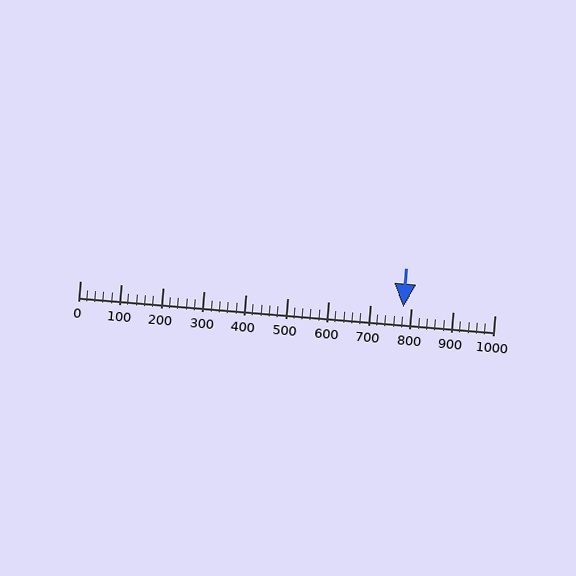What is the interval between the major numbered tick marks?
The major tick marks are spaced 100 units apart.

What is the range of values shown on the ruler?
The ruler shows values from 0 to 1000.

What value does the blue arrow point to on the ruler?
The blue arrow points to approximately 780.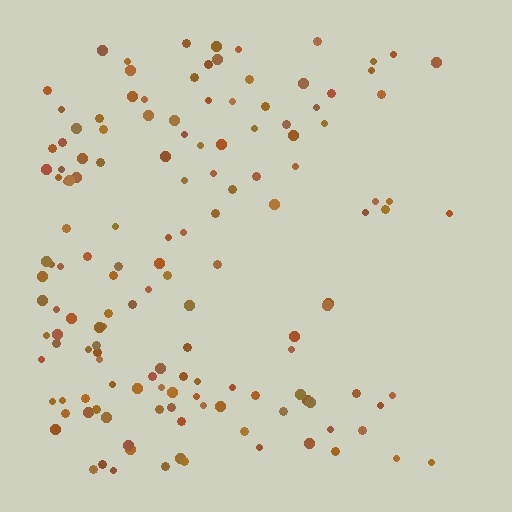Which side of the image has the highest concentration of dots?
The left.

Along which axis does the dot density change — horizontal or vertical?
Horizontal.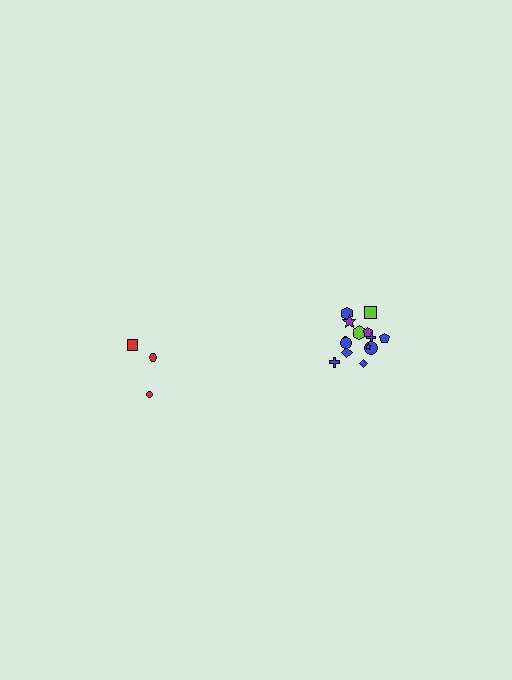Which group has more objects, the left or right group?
The right group.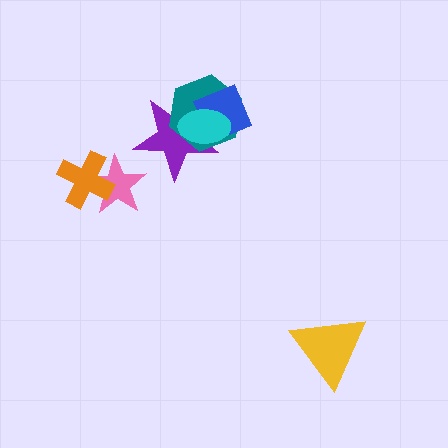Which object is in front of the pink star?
The orange cross is in front of the pink star.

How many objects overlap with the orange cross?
1 object overlaps with the orange cross.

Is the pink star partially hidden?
Yes, it is partially covered by another shape.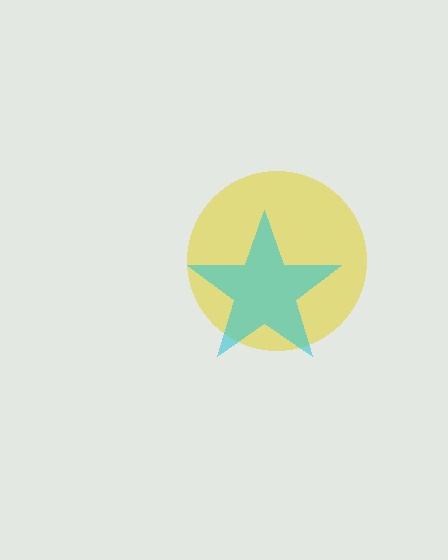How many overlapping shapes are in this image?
There are 2 overlapping shapes in the image.